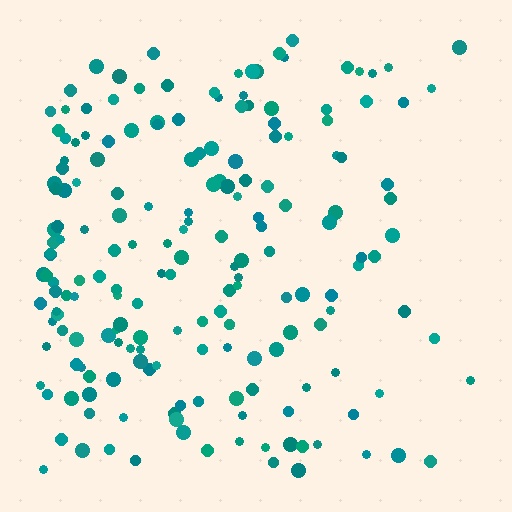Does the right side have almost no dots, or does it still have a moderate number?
Still a moderate number, just noticeably fewer than the left.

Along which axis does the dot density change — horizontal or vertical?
Horizontal.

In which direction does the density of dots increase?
From right to left, with the left side densest.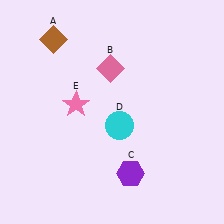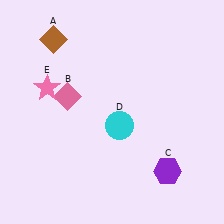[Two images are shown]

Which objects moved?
The objects that moved are: the pink diamond (B), the purple hexagon (C), the pink star (E).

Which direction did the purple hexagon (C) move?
The purple hexagon (C) moved right.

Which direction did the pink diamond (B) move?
The pink diamond (B) moved left.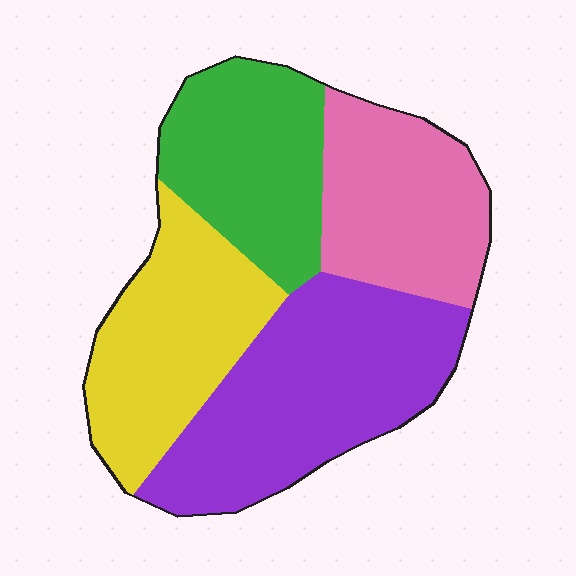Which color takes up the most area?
Purple, at roughly 35%.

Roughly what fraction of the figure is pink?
Pink covers about 20% of the figure.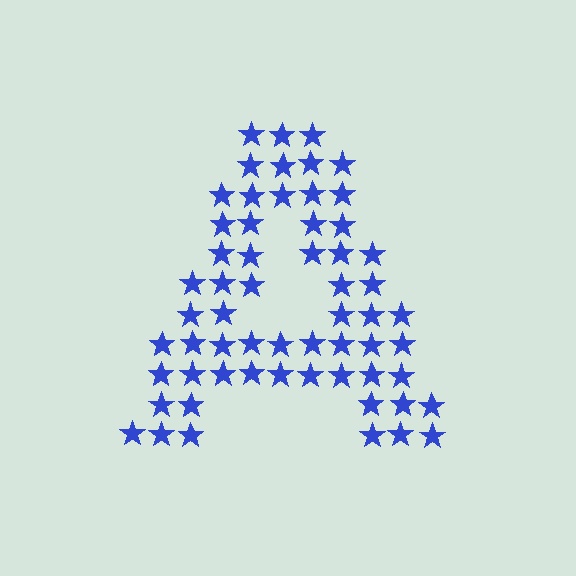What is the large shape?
The large shape is the letter A.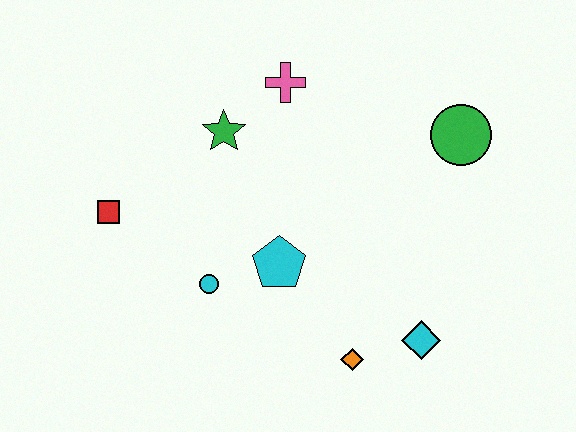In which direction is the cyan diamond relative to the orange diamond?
The cyan diamond is to the right of the orange diamond.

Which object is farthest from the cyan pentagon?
The green circle is farthest from the cyan pentagon.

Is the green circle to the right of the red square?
Yes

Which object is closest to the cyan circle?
The cyan pentagon is closest to the cyan circle.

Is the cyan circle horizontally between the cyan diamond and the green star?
No